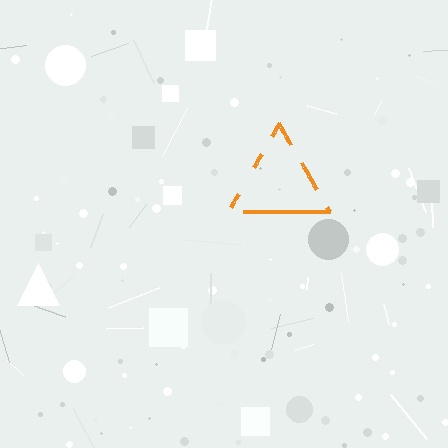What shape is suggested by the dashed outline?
The dashed outline suggests a triangle.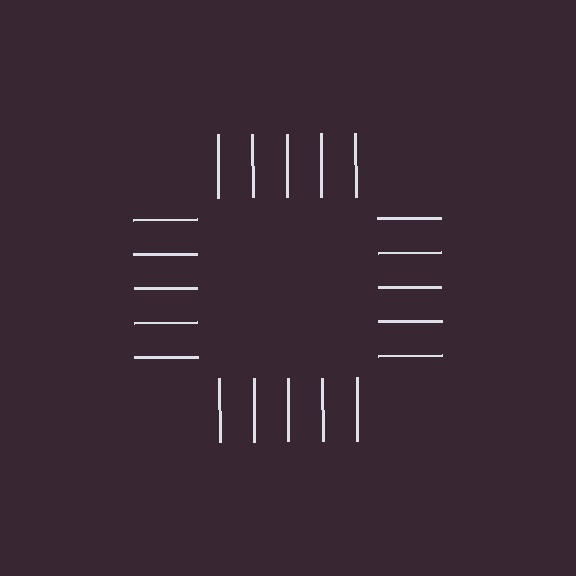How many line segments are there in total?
20 — 5 along each of the 4 edges.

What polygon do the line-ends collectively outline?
An illusory square — the line segments terminate on its edges but no continuous stroke is drawn.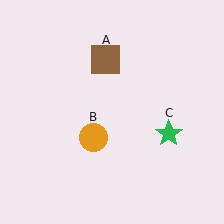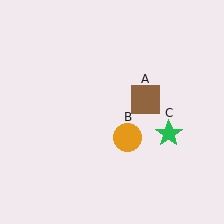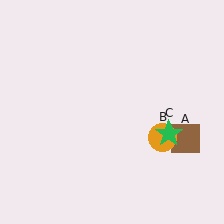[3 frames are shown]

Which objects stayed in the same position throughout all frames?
Green star (object C) remained stationary.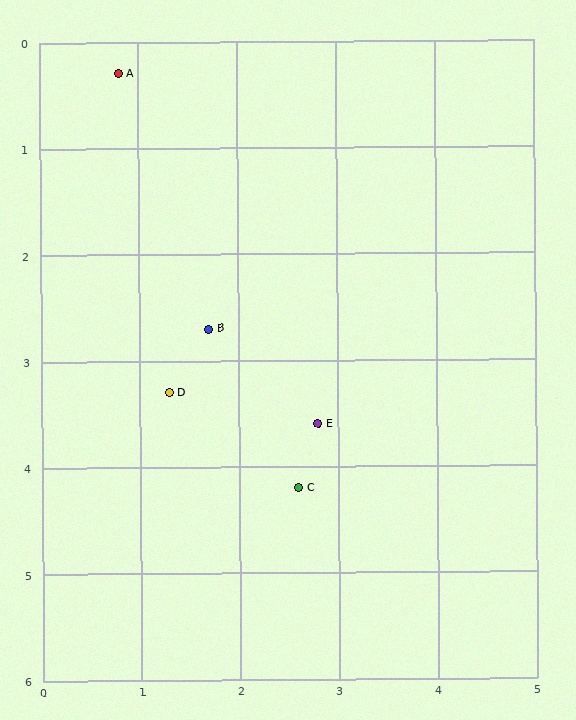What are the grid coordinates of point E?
Point E is at approximately (2.8, 3.6).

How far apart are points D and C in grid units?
Points D and C are about 1.6 grid units apart.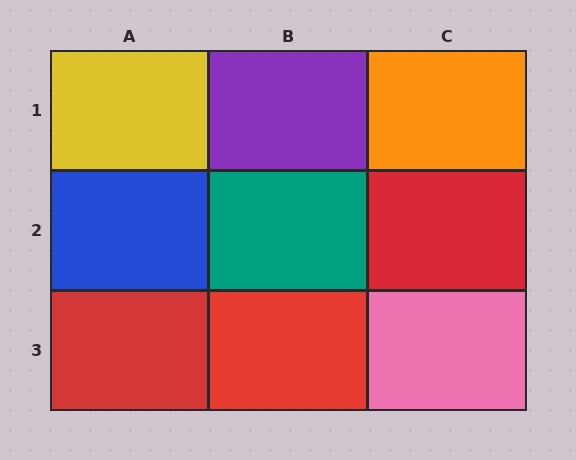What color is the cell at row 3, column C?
Pink.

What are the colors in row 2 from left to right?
Blue, teal, red.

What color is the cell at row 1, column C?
Orange.